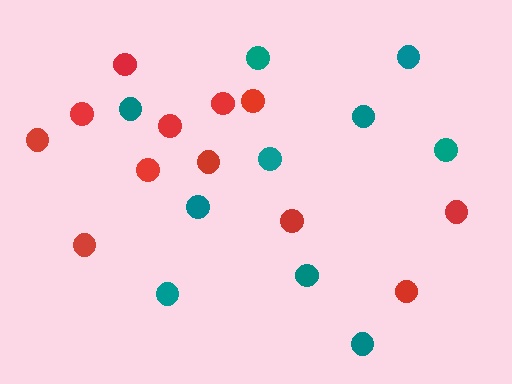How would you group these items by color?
There are 2 groups: one group of red circles (12) and one group of teal circles (10).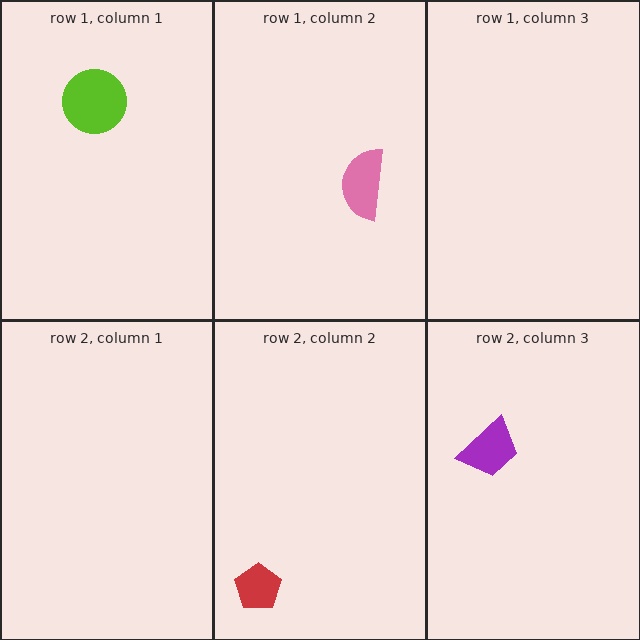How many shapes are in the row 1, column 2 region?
1.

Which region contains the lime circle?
The row 1, column 1 region.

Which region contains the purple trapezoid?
The row 2, column 3 region.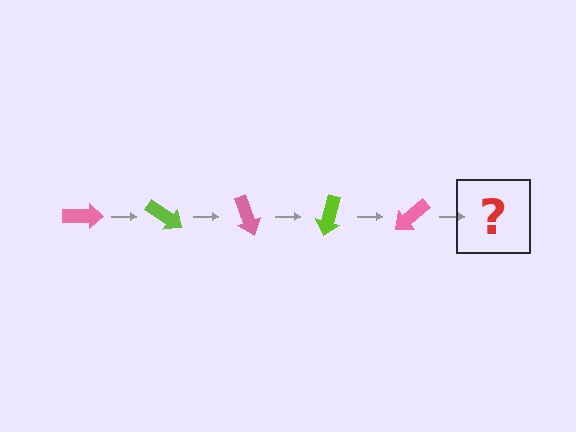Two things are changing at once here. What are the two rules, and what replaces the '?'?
The two rules are that it rotates 35 degrees each step and the color cycles through pink and lime. The '?' should be a lime arrow, rotated 175 degrees from the start.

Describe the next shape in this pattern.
It should be a lime arrow, rotated 175 degrees from the start.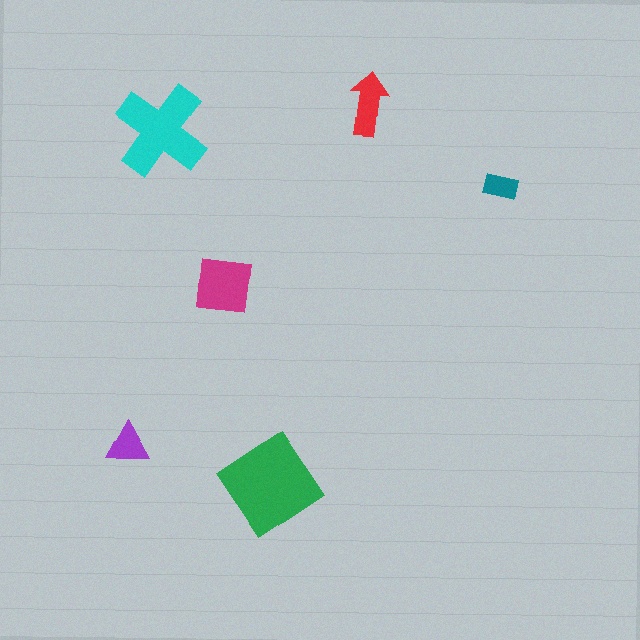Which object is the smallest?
The teal rectangle.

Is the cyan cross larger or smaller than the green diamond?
Smaller.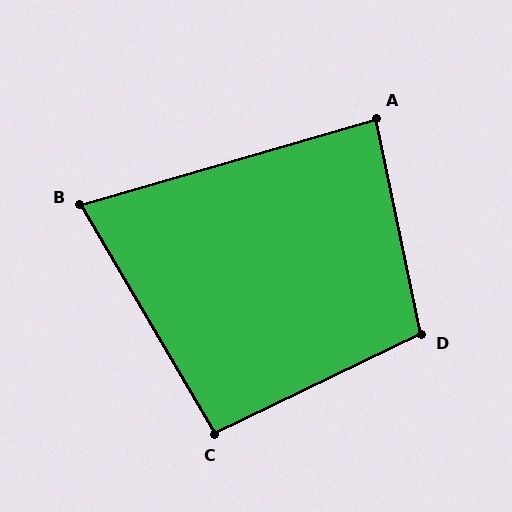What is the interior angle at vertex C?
Approximately 94 degrees (approximately right).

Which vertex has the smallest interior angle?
B, at approximately 76 degrees.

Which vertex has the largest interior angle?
D, at approximately 104 degrees.